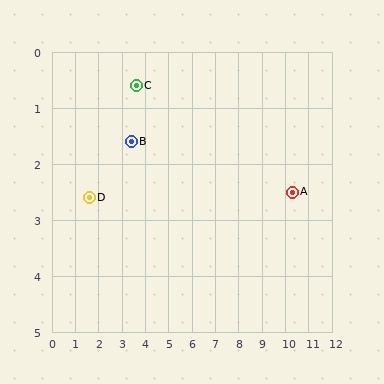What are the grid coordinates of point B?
Point B is at approximately (3.4, 1.6).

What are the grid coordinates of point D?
Point D is at approximately (1.6, 2.6).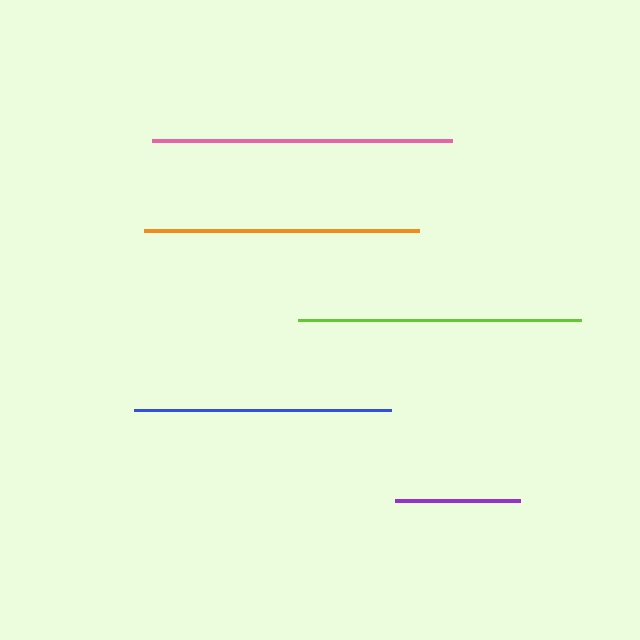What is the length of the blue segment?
The blue segment is approximately 257 pixels long.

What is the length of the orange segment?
The orange segment is approximately 276 pixels long.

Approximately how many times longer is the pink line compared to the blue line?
The pink line is approximately 1.2 times the length of the blue line.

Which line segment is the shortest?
The purple line is the shortest at approximately 124 pixels.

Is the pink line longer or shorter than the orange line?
The pink line is longer than the orange line.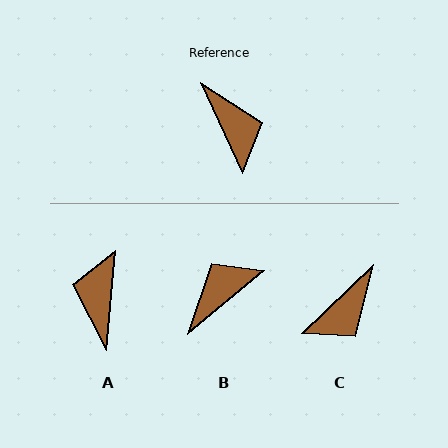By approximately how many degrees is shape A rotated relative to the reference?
Approximately 150 degrees counter-clockwise.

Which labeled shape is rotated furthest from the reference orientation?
A, about 150 degrees away.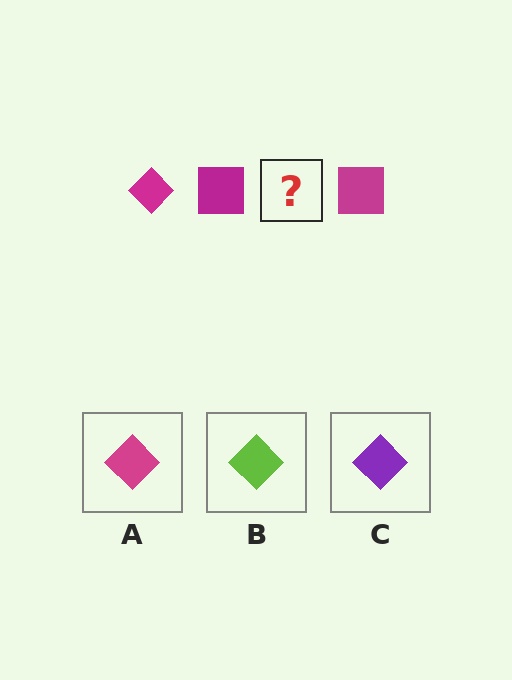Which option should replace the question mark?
Option A.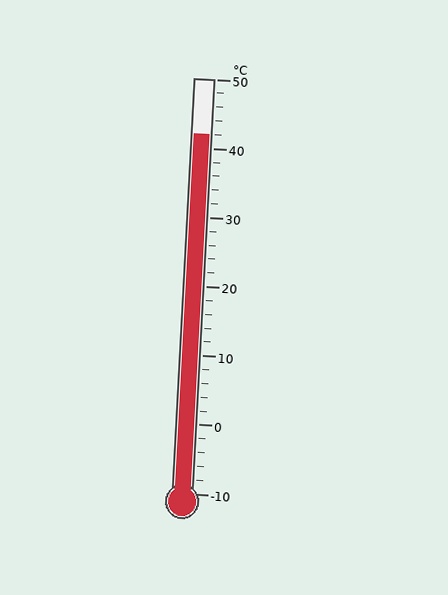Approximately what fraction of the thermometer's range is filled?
The thermometer is filled to approximately 85% of its range.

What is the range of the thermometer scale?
The thermometer scale ranges from -10°C to 50°C.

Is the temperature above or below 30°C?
The temperature is above 30°C.